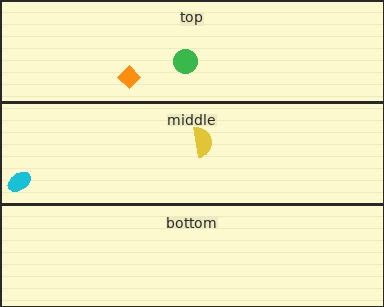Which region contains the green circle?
The top region.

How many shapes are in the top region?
2.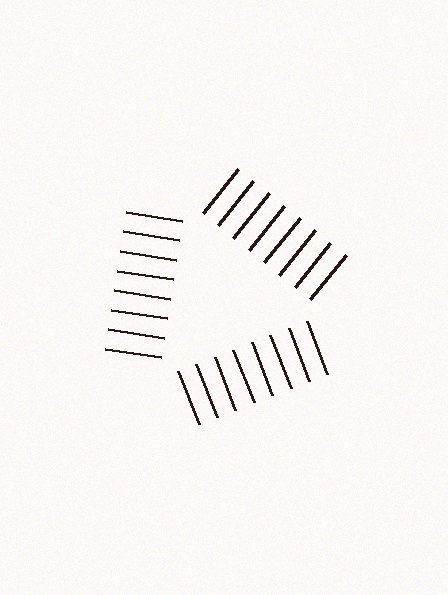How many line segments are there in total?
24 — 8 along each of the 3 edges.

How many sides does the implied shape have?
3 sides — the line-ends trace a triangle.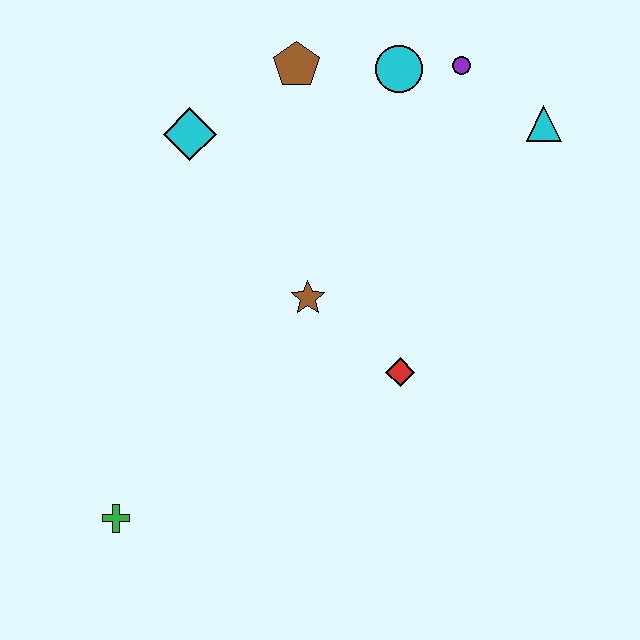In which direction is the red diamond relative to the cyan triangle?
The red diamond is below the cyan triangle.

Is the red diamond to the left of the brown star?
No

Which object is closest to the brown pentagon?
The cyan circle is closest to the brown pentagon.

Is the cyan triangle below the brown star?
No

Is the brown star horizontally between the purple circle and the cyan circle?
No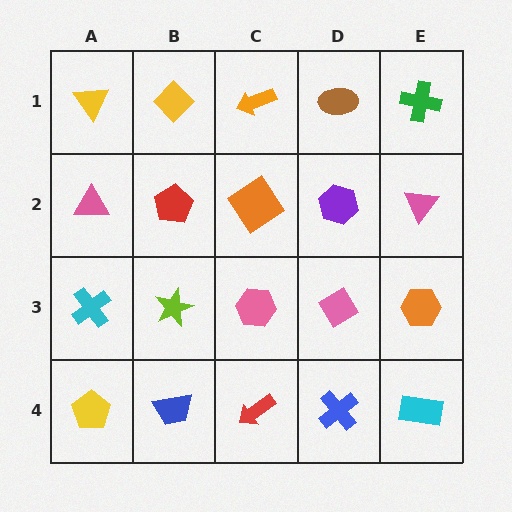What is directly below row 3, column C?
A red arrow.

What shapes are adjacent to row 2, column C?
An orange arrow (row 1, column C), a pink hexagon (row 3, column C), a red pentagon (row 2, column B), a purple hexagon (row 2, column D).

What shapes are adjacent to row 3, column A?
A pink triangle (row 2, column A), a yellow pentagon (row 4, column A), a lime star (row 3, column B).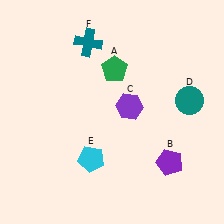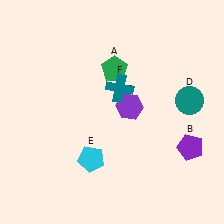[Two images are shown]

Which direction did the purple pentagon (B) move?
The purple pentagon (B) moved right.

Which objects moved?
The objects that moved are: the purple pentagon (B), the teal cross (F).